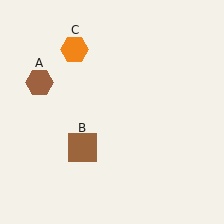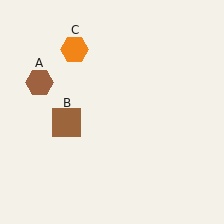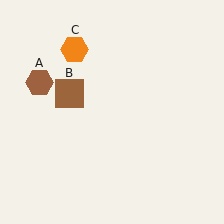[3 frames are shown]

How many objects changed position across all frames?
1 object changed position: brown square (object B).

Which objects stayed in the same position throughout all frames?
Brown hexagon (object A) and orange hexagon (object C) remained stationary.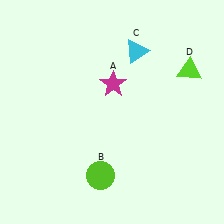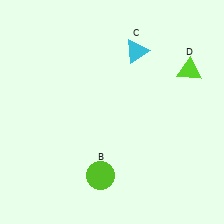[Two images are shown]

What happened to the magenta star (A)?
The magenta star (A) was removed in Image 2. It was in the top-right area of Image 1.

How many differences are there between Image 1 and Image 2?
There is 1 difference between the two images.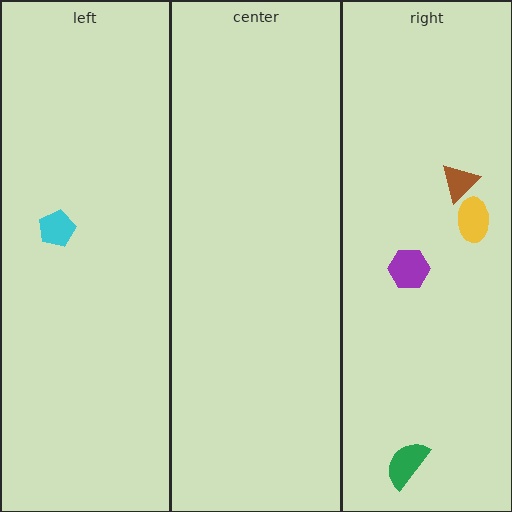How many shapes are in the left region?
1.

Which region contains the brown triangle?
The right region.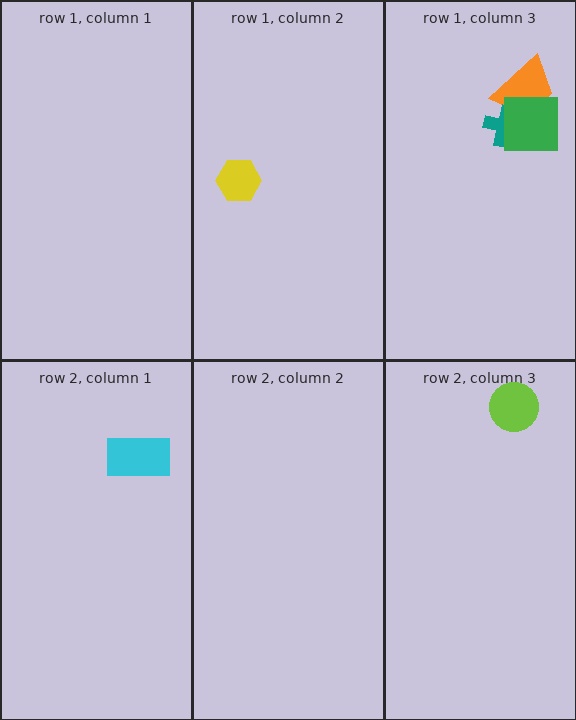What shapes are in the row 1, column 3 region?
The orange trapezoid, the teal cross, the green square.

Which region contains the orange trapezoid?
The row 1, column 3 region.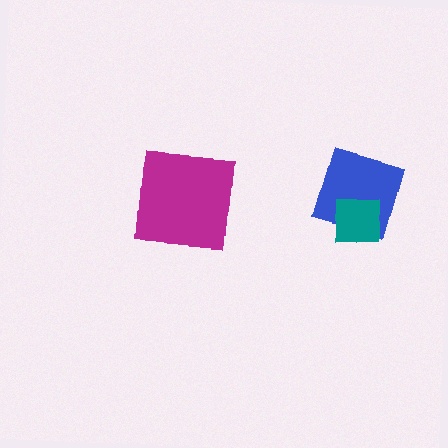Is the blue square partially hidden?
Yes, it is partially covered by another shape.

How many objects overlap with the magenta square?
0 objects overlap with the magenta square.